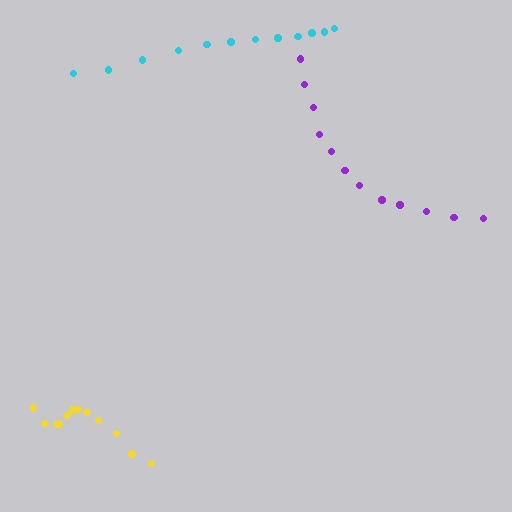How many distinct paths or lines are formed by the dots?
There are 3 distinct paths.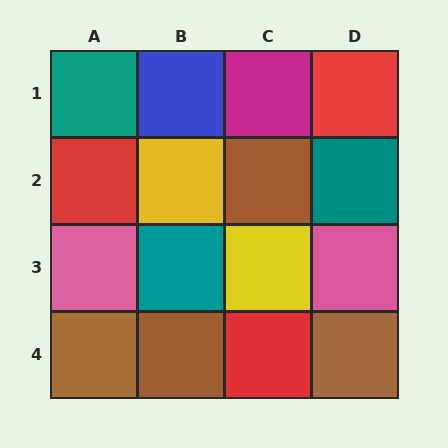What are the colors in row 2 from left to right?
Red, yellow, brown, teal.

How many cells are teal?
3 cells are teal.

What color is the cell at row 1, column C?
Magenta.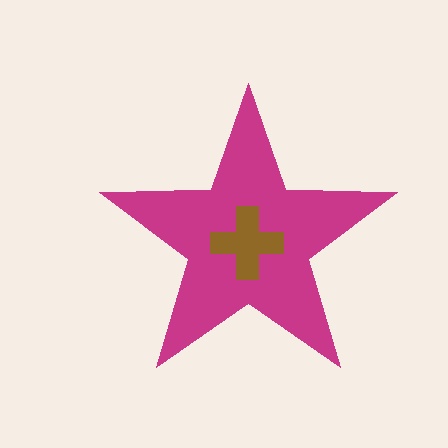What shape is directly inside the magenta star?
The brown cross.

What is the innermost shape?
The brown cross.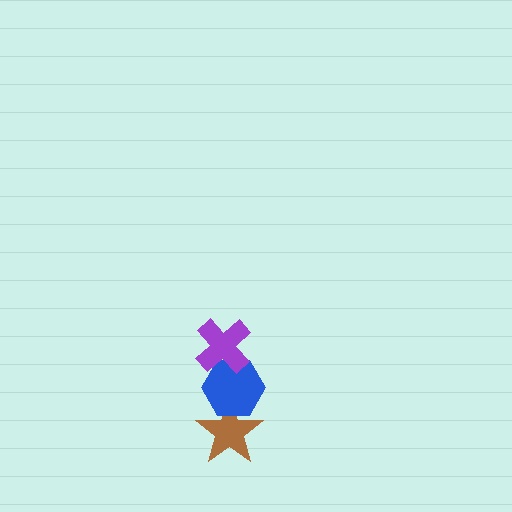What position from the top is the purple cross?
The purple cross is 1st from the top.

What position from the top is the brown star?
The brown star is 3rd from the top.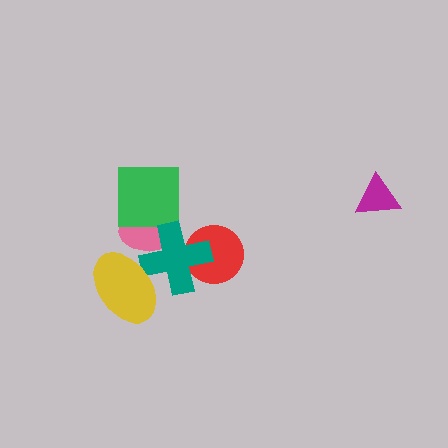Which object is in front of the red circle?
The teal cross is in front of the red circle.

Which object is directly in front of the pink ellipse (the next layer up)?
The green square is directly in front of the pink ellipse.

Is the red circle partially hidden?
Yes, it is partially covered by another shape.